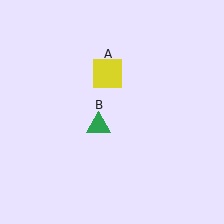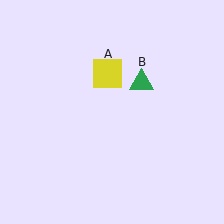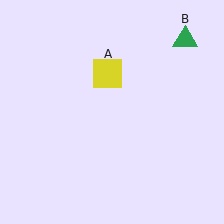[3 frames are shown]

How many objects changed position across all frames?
1 object changed position: green triangle (object B).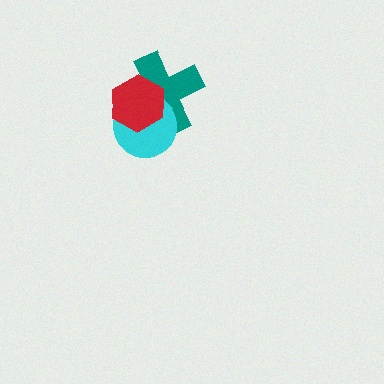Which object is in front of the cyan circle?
The red hexagon is in front of the cyan circle.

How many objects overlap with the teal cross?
2 objects overlap with the teal cross.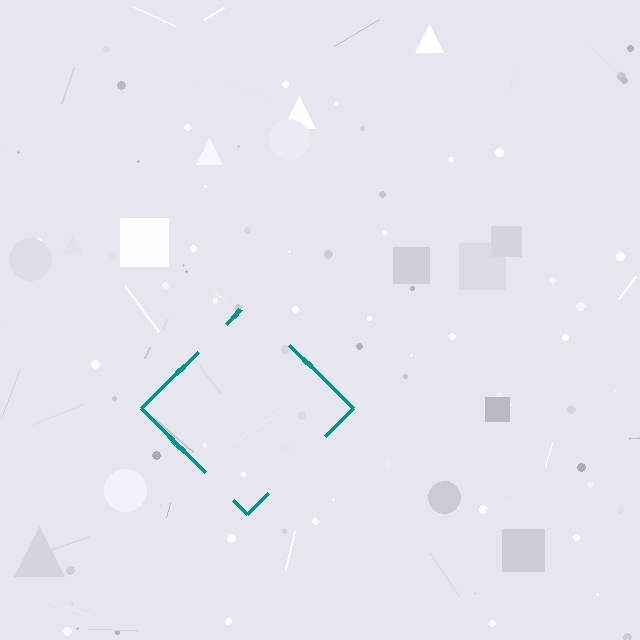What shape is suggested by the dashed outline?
The dashed outline suggests a diamond.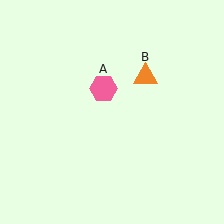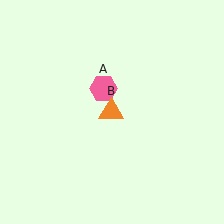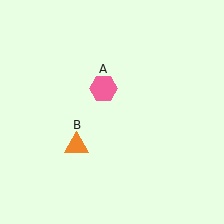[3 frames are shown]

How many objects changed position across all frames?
1 object changed position: orange triangle (object B).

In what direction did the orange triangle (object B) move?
The orange triangle (object B) moved down and to the left.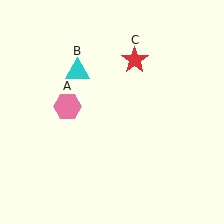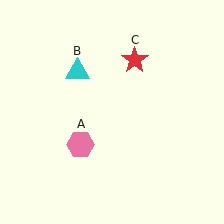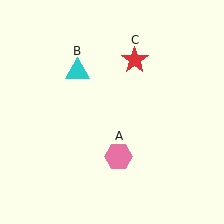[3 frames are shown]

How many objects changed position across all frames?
1 object changed position: pink hexagon (object A).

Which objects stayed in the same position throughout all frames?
Cyan triangle (object B) and red star (object C) remained stationary.